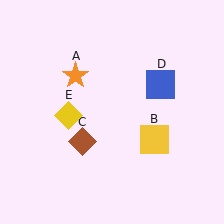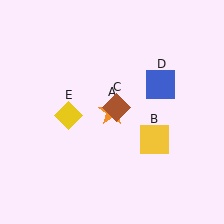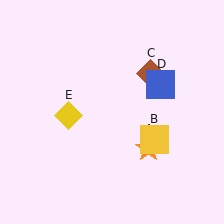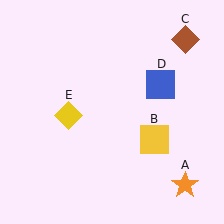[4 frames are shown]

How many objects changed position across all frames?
2 objects changed position: orange star (object A), brown diamond (object C).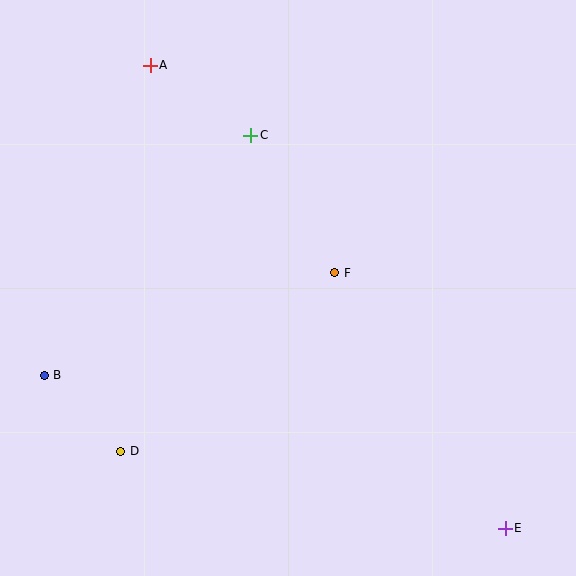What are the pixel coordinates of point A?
Point A is at (150, 65).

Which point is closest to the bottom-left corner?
Point D is closest to the bottom-left corner.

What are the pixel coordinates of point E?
Point E is at (505, 528).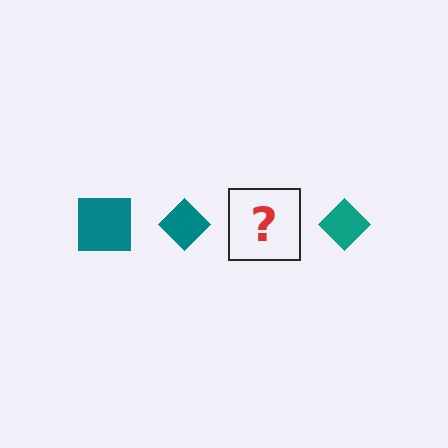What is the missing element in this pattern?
The missing element is a teal square.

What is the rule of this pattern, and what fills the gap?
The rule is that the pattern cycles through square, diamond shapes in teal. The gap should be filled with a teal square.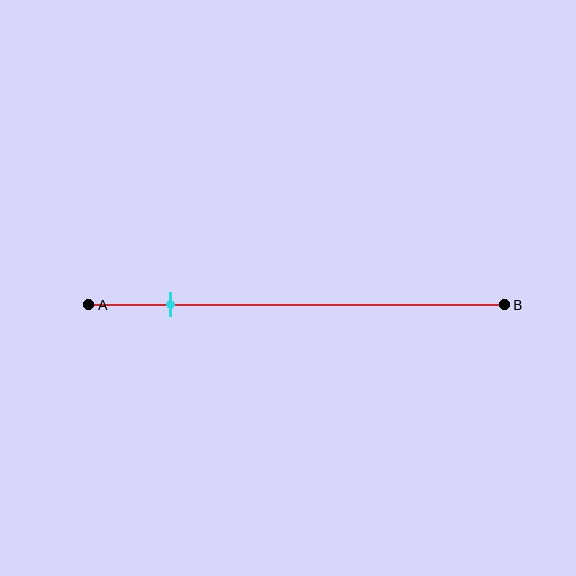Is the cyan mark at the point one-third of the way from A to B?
No, the mark is at about 20% from A, not at the 33% one-third point.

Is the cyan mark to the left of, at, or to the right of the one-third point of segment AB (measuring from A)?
The cyan mark is to the left of the one-third point of segment AB.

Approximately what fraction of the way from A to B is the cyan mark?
The cyan mark is approximately 20% of the way from A to B.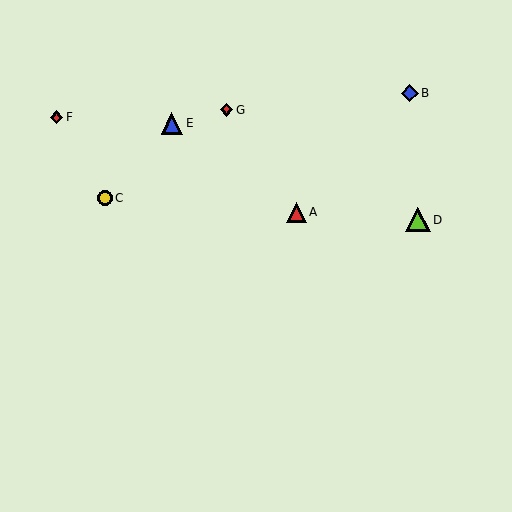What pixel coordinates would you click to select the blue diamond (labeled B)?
Click at (410, 93) to select the blue diamond B.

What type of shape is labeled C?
Shape C is a yellow circle.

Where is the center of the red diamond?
The center of the red diamond is at (227, 110).